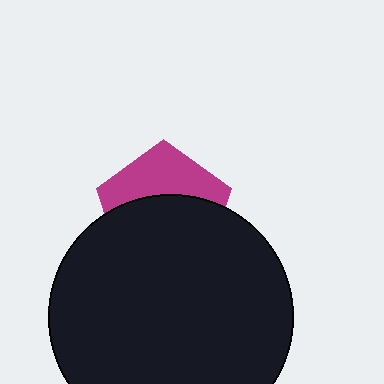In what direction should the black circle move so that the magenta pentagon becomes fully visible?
The black circle should move down. That is the shortest direction to clear the overlap and leave the magenta pentagon fully visible.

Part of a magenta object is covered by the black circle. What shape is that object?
It is a pentagon.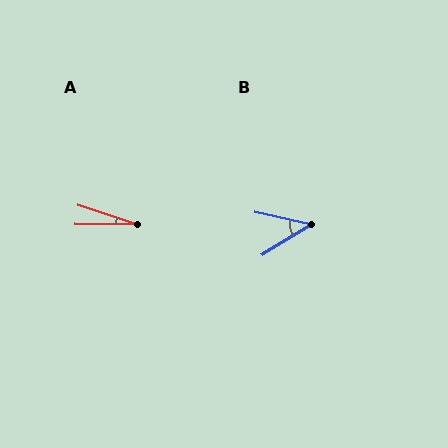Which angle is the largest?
B, at approximately 44 degrees.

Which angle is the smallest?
A, at approximately 18 degrees.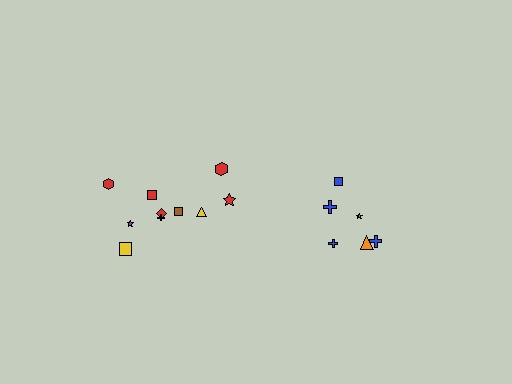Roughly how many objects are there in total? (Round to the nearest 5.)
Roughly 15 objects in total.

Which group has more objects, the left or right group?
The left group.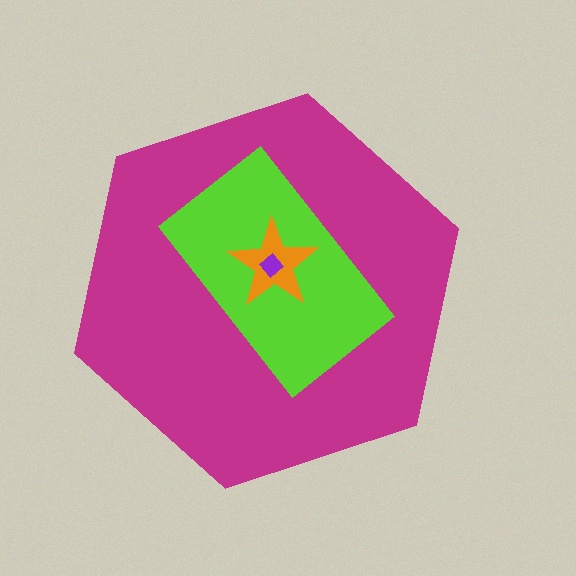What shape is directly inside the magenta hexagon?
The lime rectangle.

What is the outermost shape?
The magenta hexagon.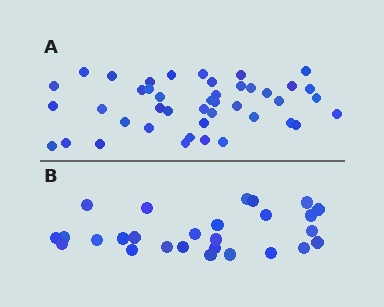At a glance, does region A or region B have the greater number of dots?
Region A (the top region) has more dots.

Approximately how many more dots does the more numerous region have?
Region A has approximately 15 more dots than region B.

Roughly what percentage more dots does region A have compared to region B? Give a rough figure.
About 60% more.